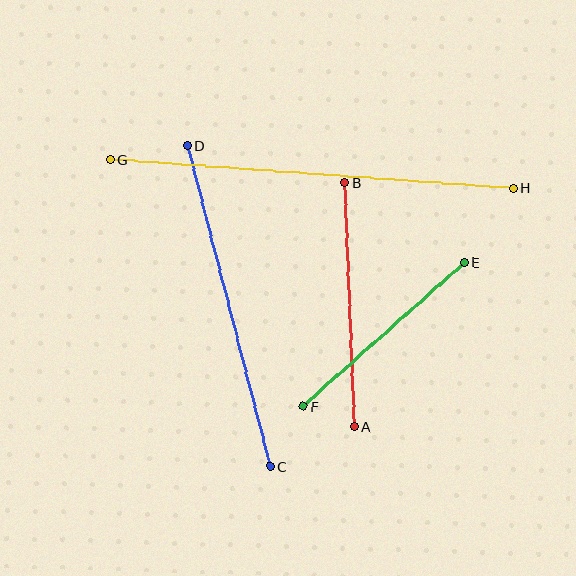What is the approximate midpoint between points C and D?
The midpoint is at approximately (229, 306) pixels.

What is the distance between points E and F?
The distance is approximately 216 pixels.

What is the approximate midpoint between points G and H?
The midpoint is at approximately (311, 174) pixels.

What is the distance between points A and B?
The distance is approximately 245 pixels.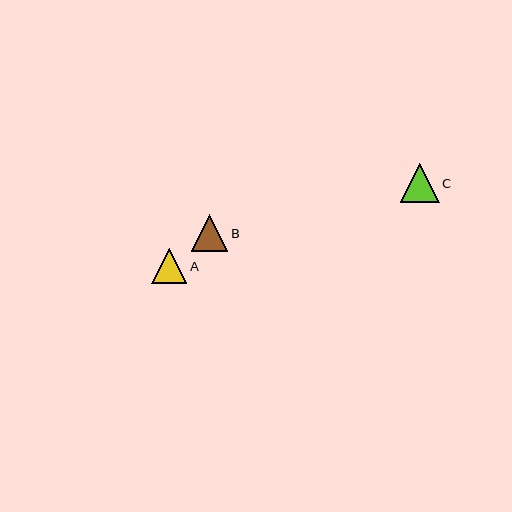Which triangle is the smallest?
Triangle A is the smallest with a size of approximately 35 pixels.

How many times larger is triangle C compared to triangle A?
Triangle C is approximately 1.1 times the size of triangle A.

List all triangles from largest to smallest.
From largest to smallest: C, B, A.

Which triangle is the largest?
Triangle C is the largest with a size of approximately 39 pixels.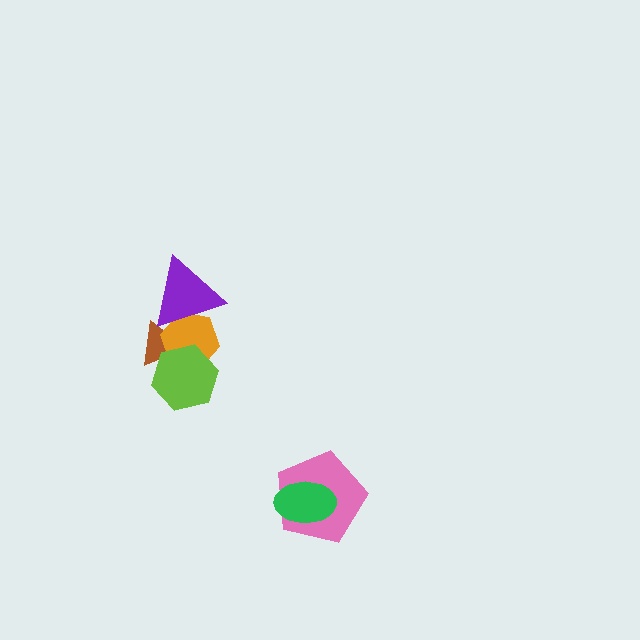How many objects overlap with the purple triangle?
2 objects overlap with the purple triangle.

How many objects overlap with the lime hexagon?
2 objects overlap with the lime hexagon.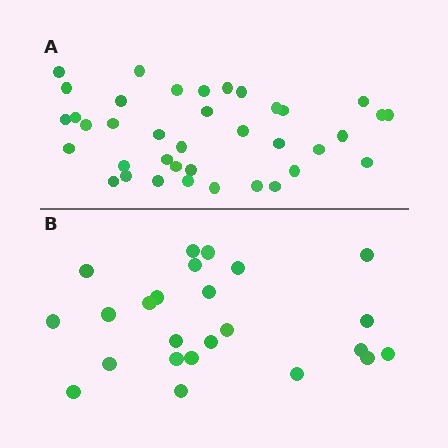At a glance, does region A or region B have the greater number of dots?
Region A (the top region) has more dots.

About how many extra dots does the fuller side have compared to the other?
Region A has approximately 15 more dots than region B.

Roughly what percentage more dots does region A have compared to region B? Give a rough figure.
About 60% more.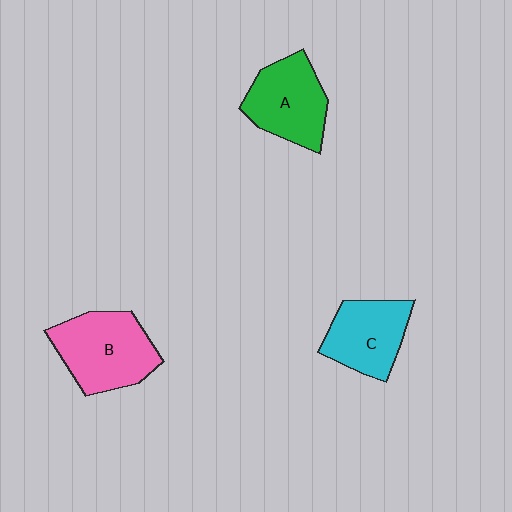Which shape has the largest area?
Shape B (pink).